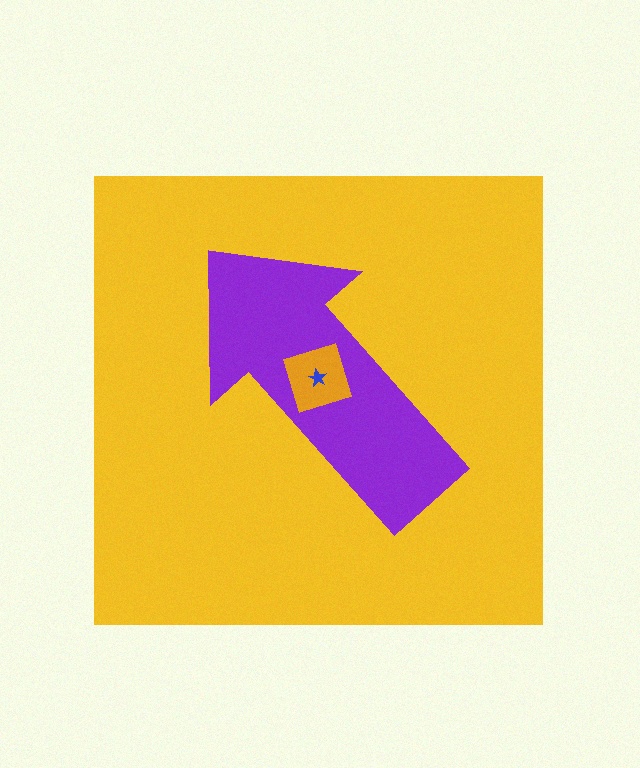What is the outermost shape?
The yellow square.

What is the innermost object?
The blue star.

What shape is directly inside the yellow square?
The purple arrow.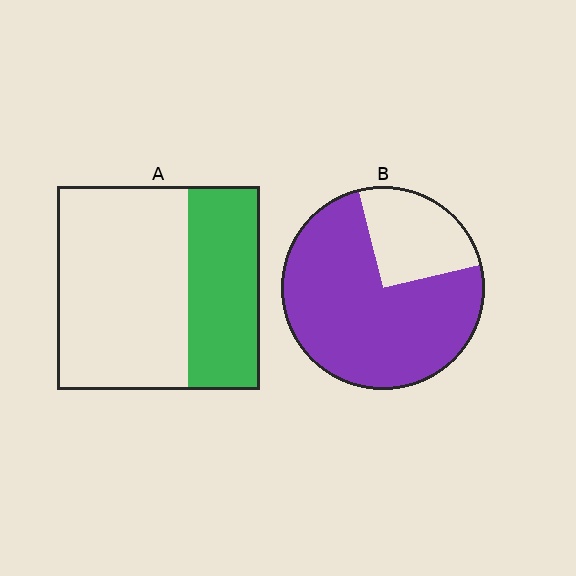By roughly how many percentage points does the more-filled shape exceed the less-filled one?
By roughly 40 percentage points (B over A).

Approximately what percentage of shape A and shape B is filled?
A is approximately 35% and B is approximately 75%.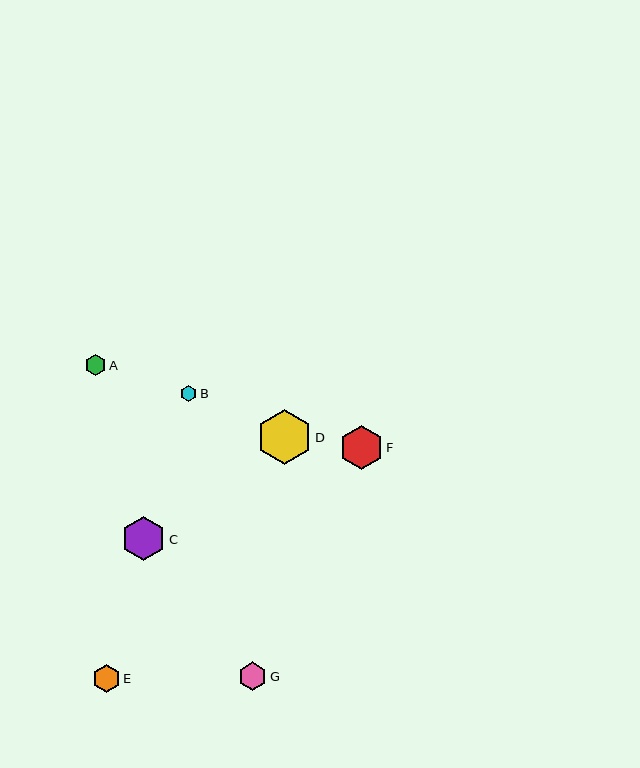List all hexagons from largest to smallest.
From largest to smallest: D, C, F, G, E, A, B.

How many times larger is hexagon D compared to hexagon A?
Hexagon D is approximately 2.6 times the size of hexagon A.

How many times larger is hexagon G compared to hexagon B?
Hexagon G is approximately 1.8 times the size of hexagon B.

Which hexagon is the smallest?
Hexagon B is the smallest with a size of approximately 16 pixels.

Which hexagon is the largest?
Hexagon D is the largest with a size of approximately 54 pixels.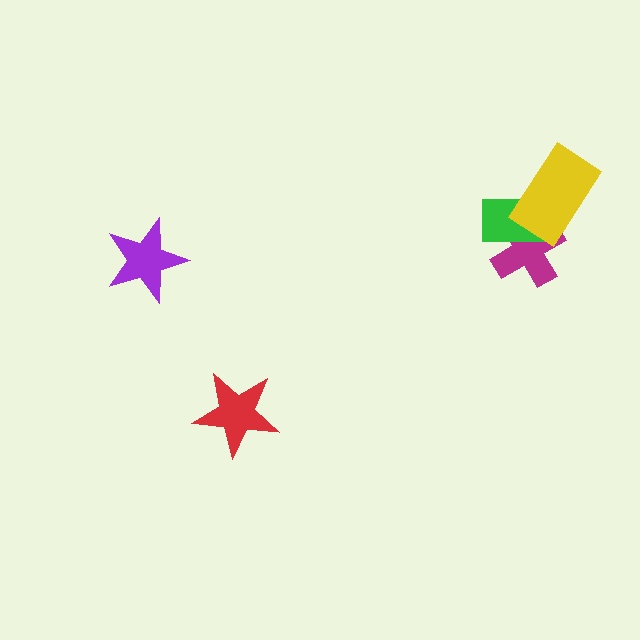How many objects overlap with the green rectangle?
2 objects overlap with the green rectangle.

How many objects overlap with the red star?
0 objects overlap with the red star.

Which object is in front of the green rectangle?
The yellow rectangle is in front of the green rectangle.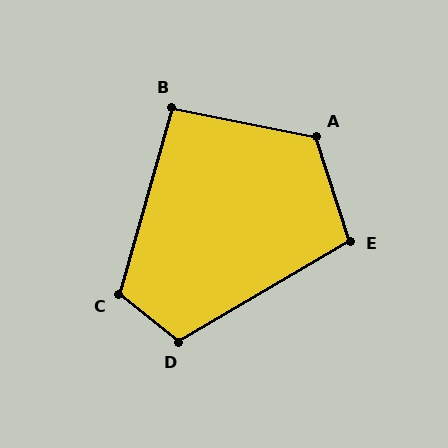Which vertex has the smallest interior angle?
B, at approximately 95 degrees.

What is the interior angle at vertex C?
Approximately 113 degrees (obtuse).